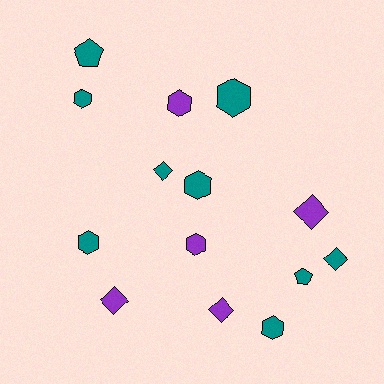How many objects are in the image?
There are 14 objects.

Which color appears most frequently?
Teal, with 9 objects.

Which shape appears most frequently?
Hexagon, with 7 objects.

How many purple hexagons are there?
There are 2 purple hexagons.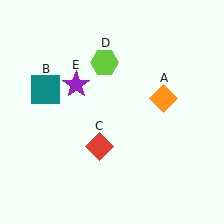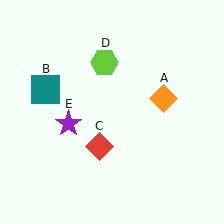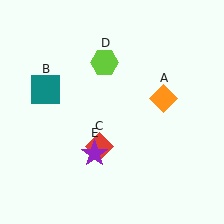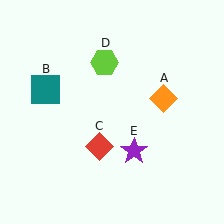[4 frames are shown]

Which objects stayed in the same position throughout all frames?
Orange diamond (object A) and teal square (object B) and red diamond (object C) and lime hexagon (object D) remained stationary.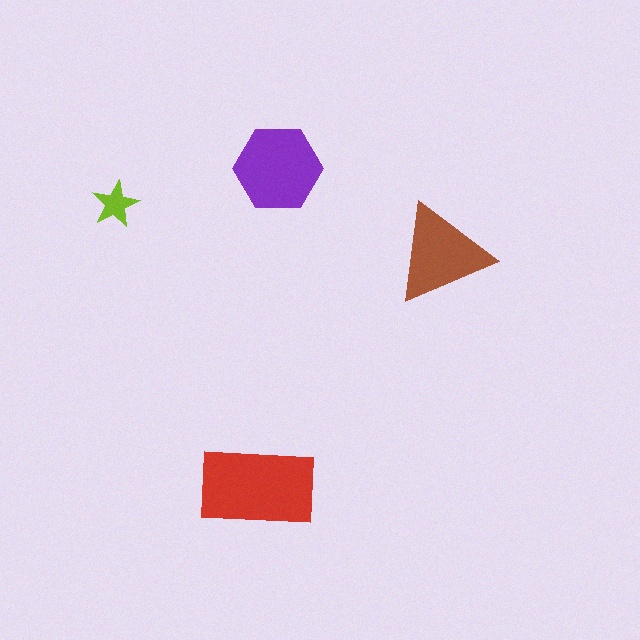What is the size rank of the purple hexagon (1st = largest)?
2nd.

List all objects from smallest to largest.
The lime star, the brown triangle, the purple hexagon, the red rectangle.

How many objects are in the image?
There are 4 objects in the image.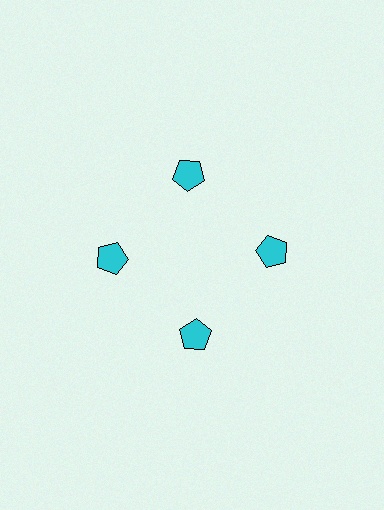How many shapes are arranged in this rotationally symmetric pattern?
There are 4 shapes, arranged in 4 groups of 1.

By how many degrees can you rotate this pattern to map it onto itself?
The pattern maps onto itself every 90 degrees of rotation.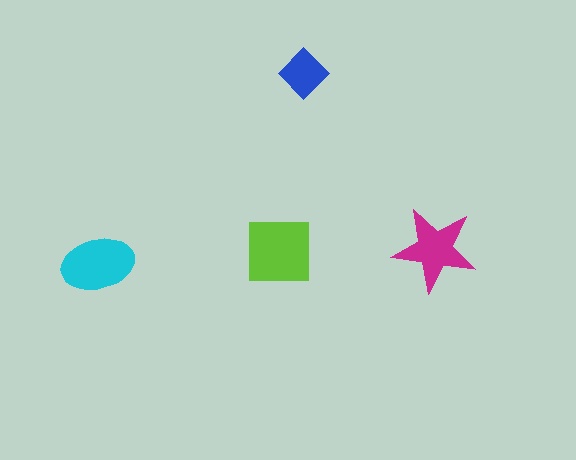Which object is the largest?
The lime square.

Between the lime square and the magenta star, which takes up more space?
The lime square.